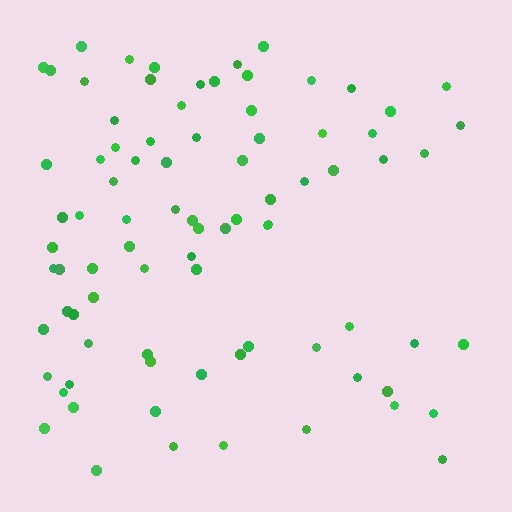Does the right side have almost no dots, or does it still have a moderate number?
Still a moderate number, just noticeably fewer than the left.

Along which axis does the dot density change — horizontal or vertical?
Horizontal.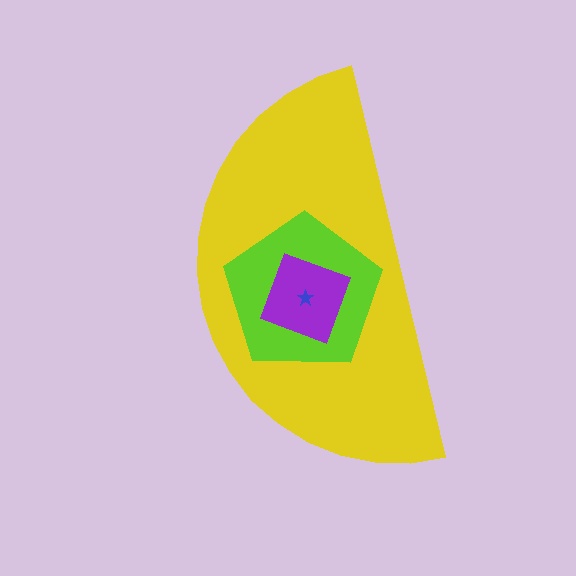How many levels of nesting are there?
4.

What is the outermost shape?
The yellow semicircle.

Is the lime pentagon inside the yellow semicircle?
Yes.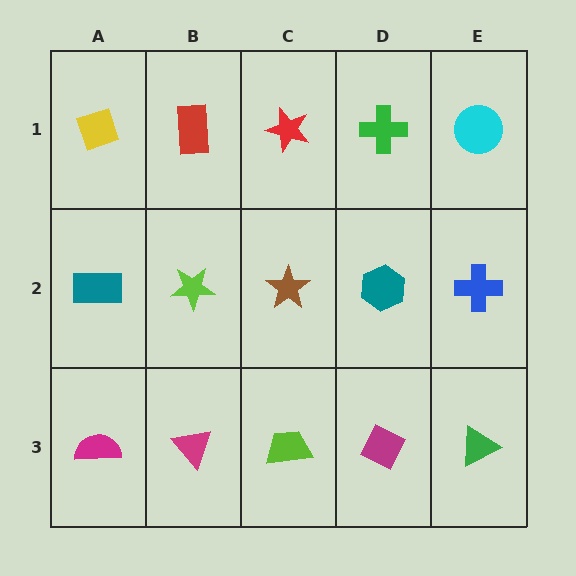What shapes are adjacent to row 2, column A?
A yellow diamond (row 1, column A), a magenta semicircle (row 3, column A), a lime star (row 2, column B).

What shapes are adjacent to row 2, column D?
A green cross (row 1, column D), a magenta diamond (row 3, column D), a brown star (row 2, column C), a blue cross (row 2, column E).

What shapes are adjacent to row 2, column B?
A red rectangle (row 1, column B), a magenta triangle (row 3, column B), a teal rectangle (row 2, column A), a brown star (row 2, column C).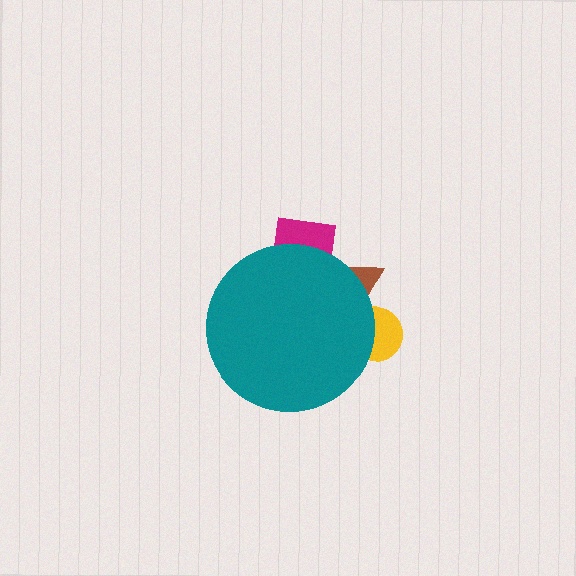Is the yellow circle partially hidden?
Yes, the yellow circle is partially hidden behind the teal circle.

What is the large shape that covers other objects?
A teal circle.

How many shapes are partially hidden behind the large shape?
3 shapes are partially hidden.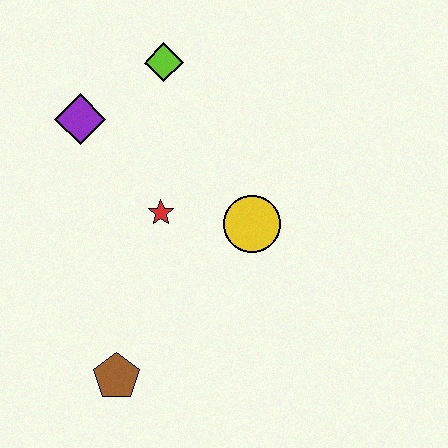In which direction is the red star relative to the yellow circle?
The red star is to the left of the yellow circle.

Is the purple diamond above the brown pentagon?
Yes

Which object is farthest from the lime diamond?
The brown pentagon is farthest from the lime diamond.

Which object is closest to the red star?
The yellow circle is closest to the red star.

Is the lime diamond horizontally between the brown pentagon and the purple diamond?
No